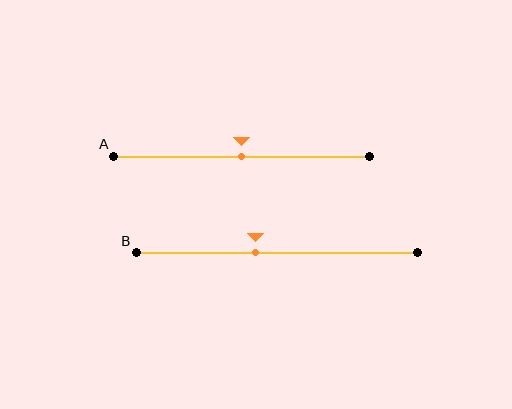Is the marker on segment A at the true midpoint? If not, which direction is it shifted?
Yes, the marker on segment A is at the true midpoint.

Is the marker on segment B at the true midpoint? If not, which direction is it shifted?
No, the marker on segment B is shifted to the left by about 8% of the segment length.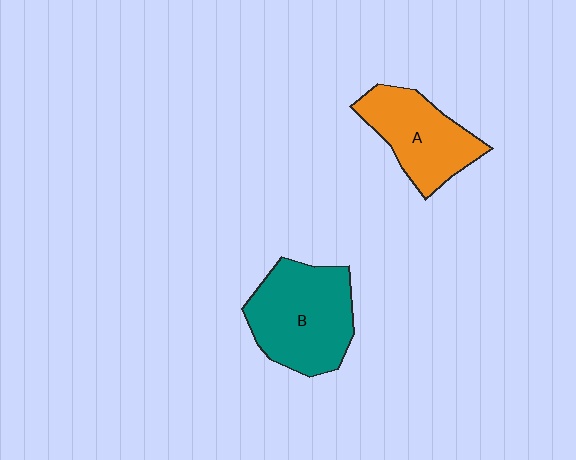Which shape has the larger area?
Shape B (teal).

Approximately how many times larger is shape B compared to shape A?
Approximately 1.3 times.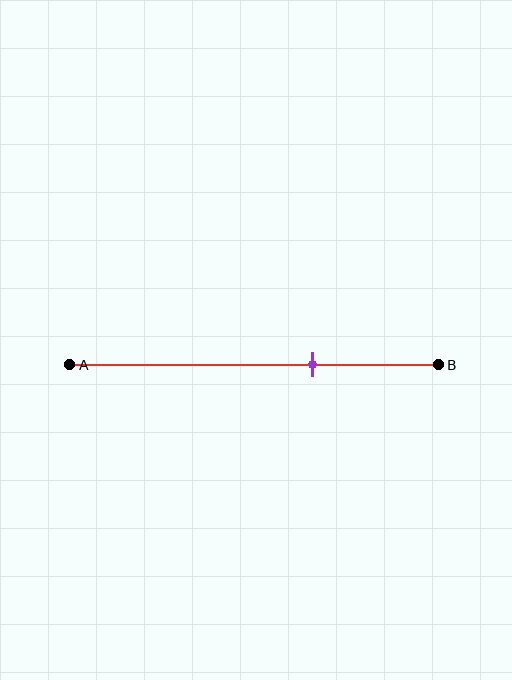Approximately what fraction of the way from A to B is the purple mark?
The purple mark is approximately 65% of the way from A to B.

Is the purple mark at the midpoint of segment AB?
No, the mark is at about 65% from A, not at the 50% midpoint.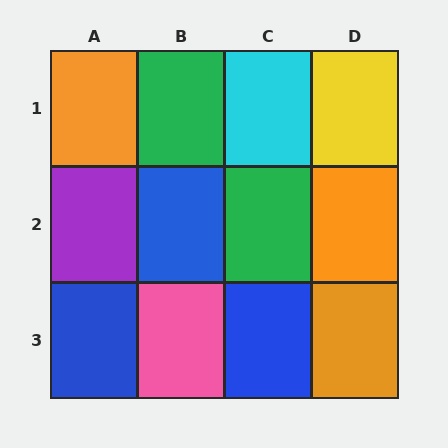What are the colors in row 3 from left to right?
Blue, pink, blue, orange.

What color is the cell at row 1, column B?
Green.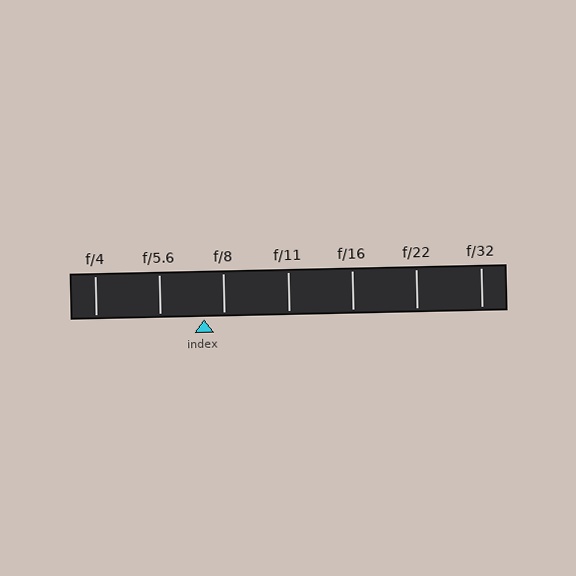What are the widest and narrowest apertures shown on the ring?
The widest aperture shown is f/4 and the narrowest is f/32.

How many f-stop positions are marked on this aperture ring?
There are 7 f-stop positions marked.